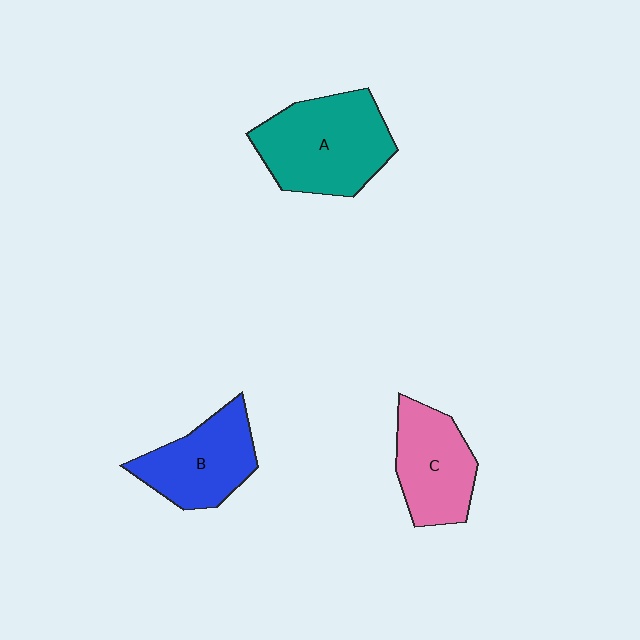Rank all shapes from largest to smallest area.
From largest to smallest: A (teal), B (blue), C (pink).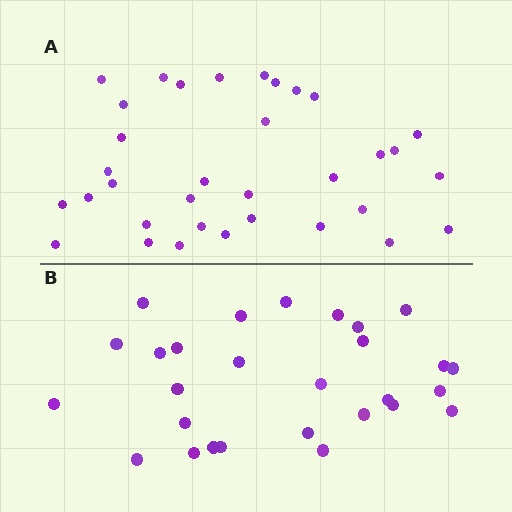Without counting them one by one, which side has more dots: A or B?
Region A (the top region) has more dots.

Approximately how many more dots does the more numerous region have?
Region A has about 6 more dots than region B.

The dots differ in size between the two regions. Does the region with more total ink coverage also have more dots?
No. Region B has more total ink coverage because its dots are larger, but region A actually contains more individual dots. Total area can be misleading — the number of items is what matters here.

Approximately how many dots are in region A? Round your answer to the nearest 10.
About 30 dots. (The exact count is 34, which rounds to 30.)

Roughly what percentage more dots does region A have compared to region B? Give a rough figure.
About 20% more.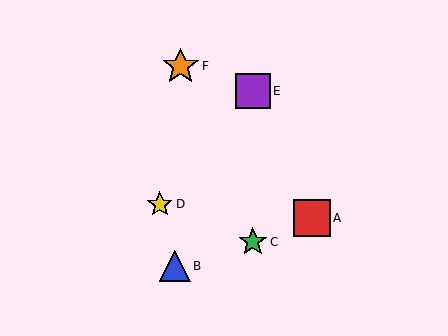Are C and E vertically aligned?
Yes, both are at x≈253.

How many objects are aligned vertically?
2 objects (C, E) are aligned vertically.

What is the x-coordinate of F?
Object F is at x≈181.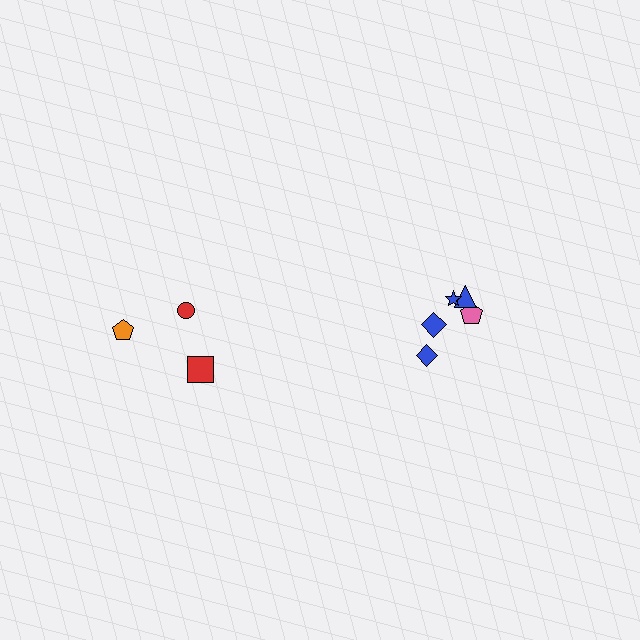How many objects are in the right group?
There are 5 objects.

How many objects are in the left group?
There are 3 objects.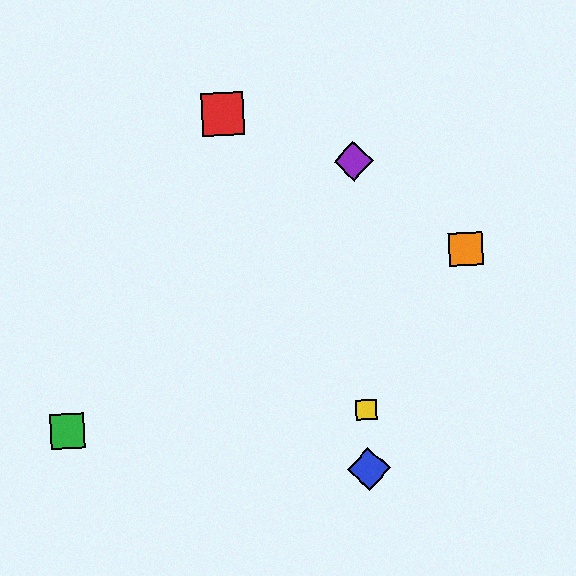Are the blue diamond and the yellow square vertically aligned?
Yes, both are at x≈369.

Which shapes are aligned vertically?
The blue diamond, the yellow square, the purple diamond are aligned vertically.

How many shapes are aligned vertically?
3 shapes (the blue diamond, the yellow square, the purple diamond) are aligned vertically.